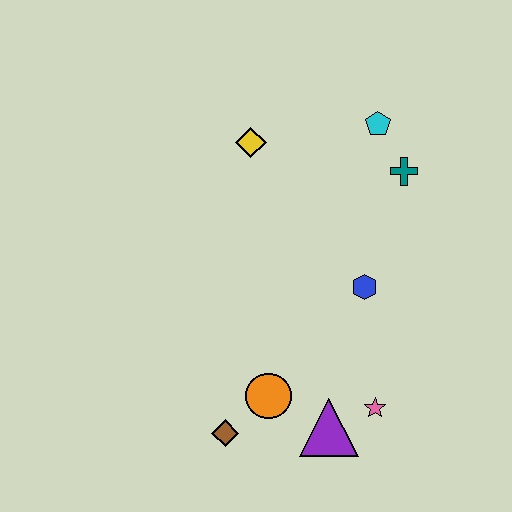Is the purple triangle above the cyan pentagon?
No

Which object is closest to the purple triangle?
The pink star is closest to the purple triangle.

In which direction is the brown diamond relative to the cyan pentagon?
The brown diamond is below the cyan pentagon.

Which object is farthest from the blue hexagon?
The brown diamond is farthest from the blue hexagon.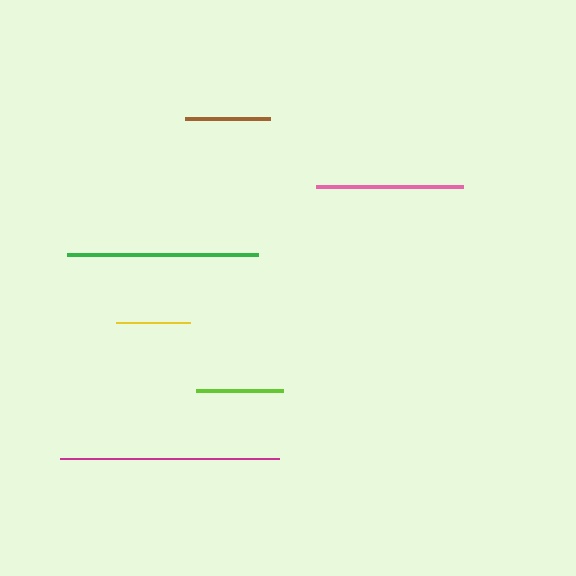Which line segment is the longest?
The magenta line is the longest at approximately 219 pixels.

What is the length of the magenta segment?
The magenta segment is approximately 219 pixels long.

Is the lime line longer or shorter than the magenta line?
The magenta line is longer than the lime line.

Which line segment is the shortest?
The yellow line is the shortest at approximately 74 pixels.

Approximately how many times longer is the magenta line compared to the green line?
The magenta line is approximately 1.1 times the length of the green line.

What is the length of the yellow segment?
The yellow segment is approximately 74 pixels long.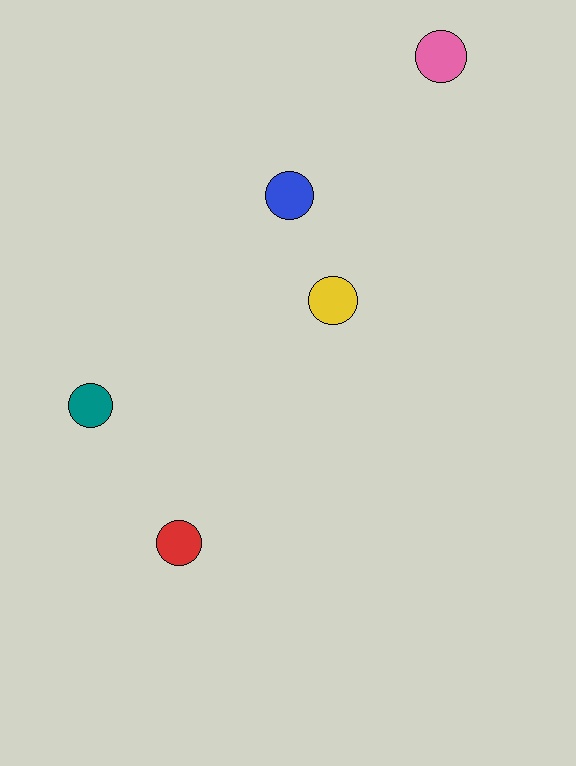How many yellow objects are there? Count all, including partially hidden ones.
There is 1 yellow object.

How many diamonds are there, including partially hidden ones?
There are no diamonds.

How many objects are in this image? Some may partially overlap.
There are 5 objects.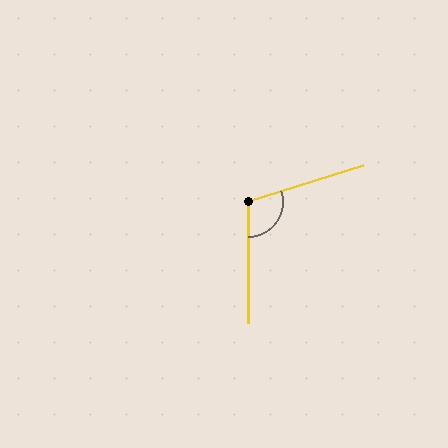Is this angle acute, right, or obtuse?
It is obtuse.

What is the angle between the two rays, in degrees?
Approximately 107 degrees.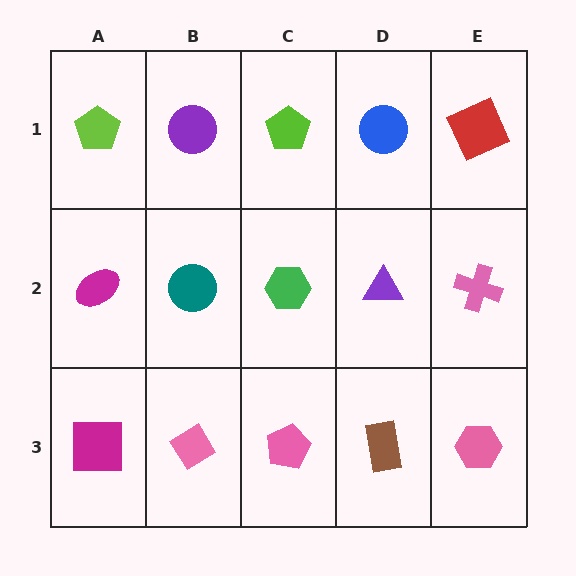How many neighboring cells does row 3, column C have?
3.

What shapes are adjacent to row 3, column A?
A magenta ellipse (row 2, column A), a pink diamond (row 3, column B).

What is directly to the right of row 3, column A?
A pink diamond.